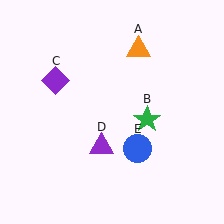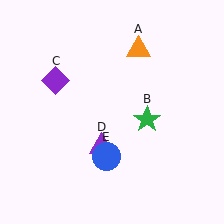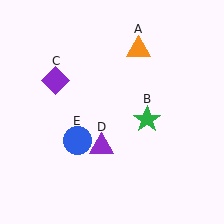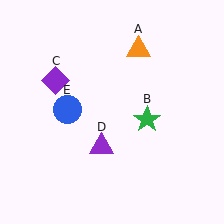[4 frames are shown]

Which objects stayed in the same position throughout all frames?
Orange triangle (object A) and green star (object B) and purple diamond (object C) and purple triangle (object D) remained stationary.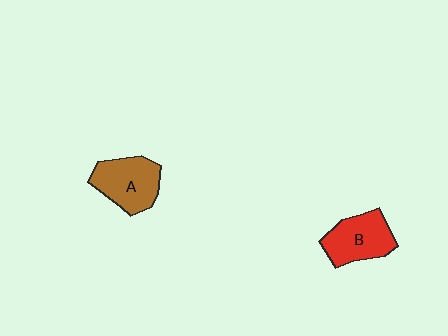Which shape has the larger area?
Shape A (brown).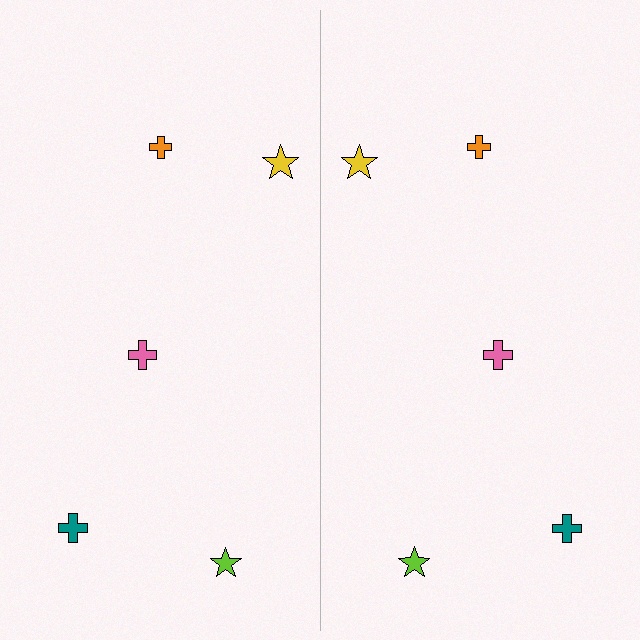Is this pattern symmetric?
Yes, this pattern has bilateral (reflection) symmetry.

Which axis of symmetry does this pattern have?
The pattern has a vertical axis of symmetry running through the center of the image.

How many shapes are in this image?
There are 10 shapes in this image.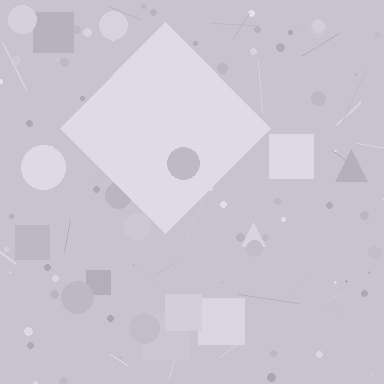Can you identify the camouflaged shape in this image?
The camouflaged shape is a diamond.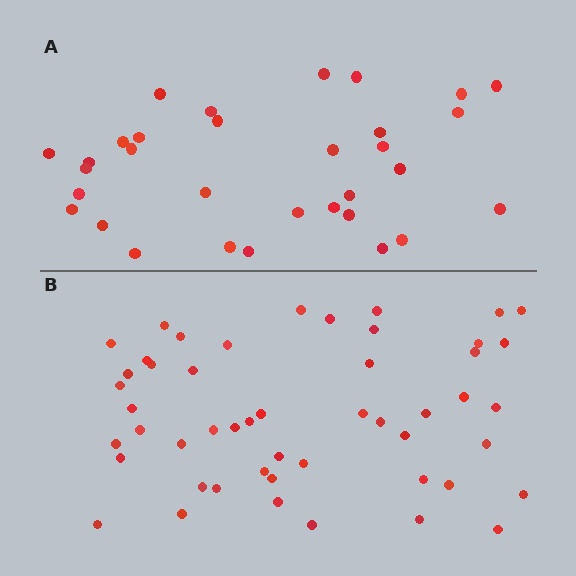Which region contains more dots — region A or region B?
Region B (the bottom region) has more dots.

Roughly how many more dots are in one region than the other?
Region B has approximately 20 more dots than region A.